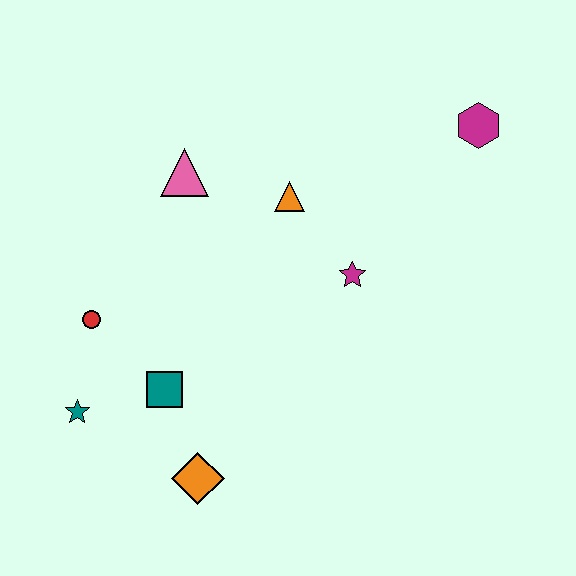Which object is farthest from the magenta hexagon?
The teal star is farthest from the magenta hexagon.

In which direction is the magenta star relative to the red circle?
The magenta star is to the right of the red circle.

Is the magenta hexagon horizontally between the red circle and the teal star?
No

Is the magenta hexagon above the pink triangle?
Yes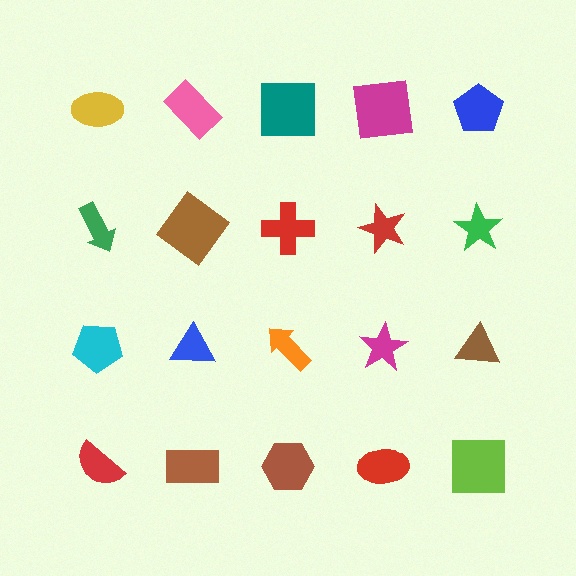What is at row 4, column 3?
A brown hexagon.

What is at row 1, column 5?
A blue pentagon.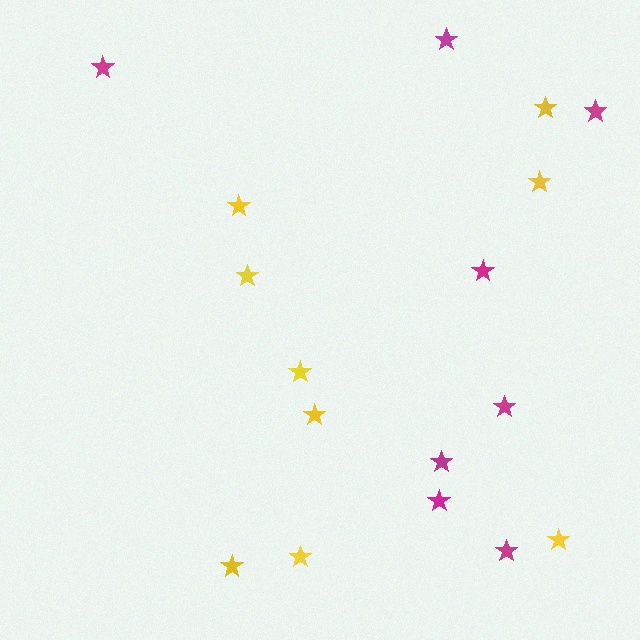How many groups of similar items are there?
There are 2 groups: one group of yellow stars (9) and one group of magenta stars (8).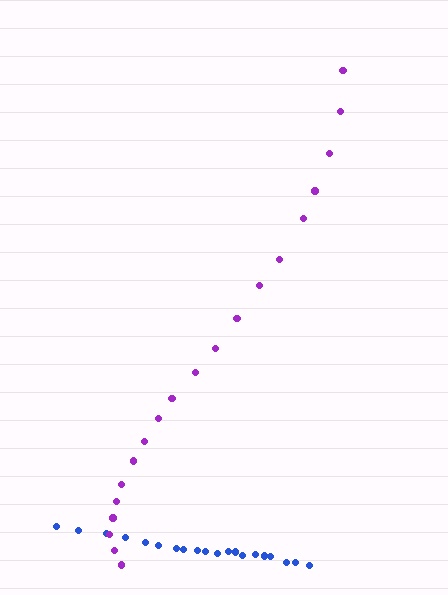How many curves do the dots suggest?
There are 2 distinct paths.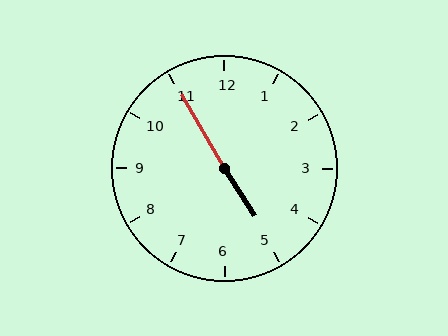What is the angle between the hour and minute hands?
Approximately 178 degrees.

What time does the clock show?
4:55.